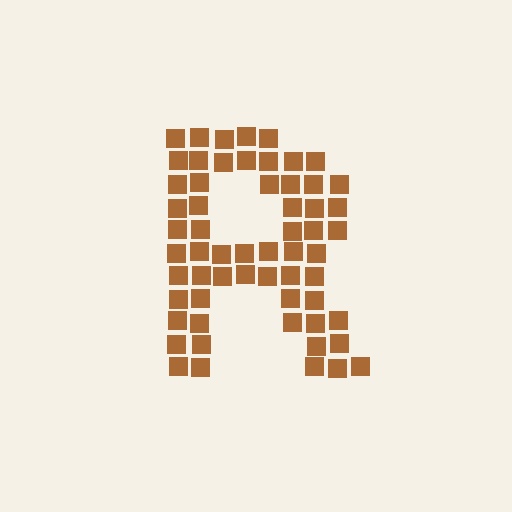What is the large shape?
The large shape is the letter R.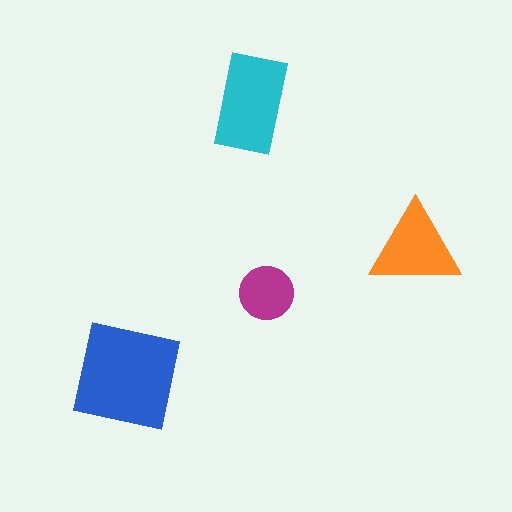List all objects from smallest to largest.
The magenta circle, the orange triangle, the cyan rectangle, the blue square.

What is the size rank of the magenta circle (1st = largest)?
4th.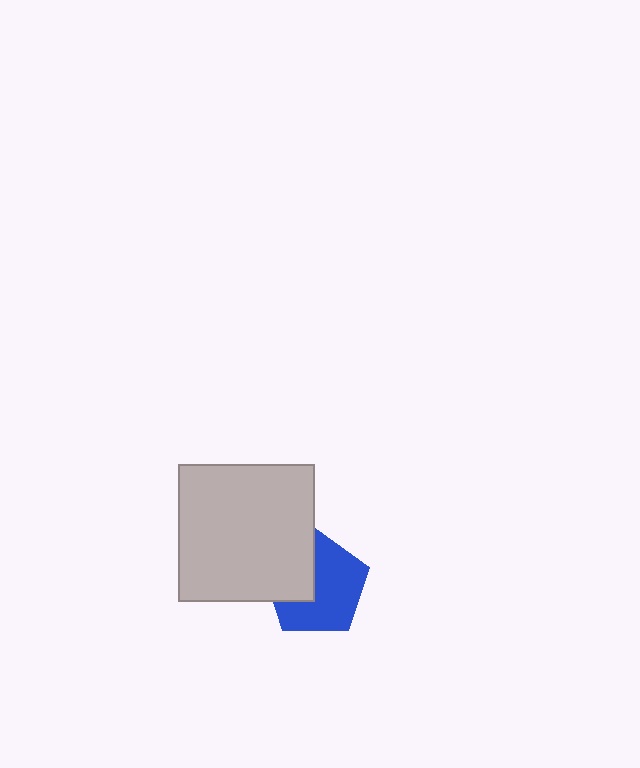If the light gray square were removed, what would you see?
You would see the complete blue pentagon.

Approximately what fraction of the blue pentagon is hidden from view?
Roughly 35% of the blue pentagon is hidden behind the light gray square.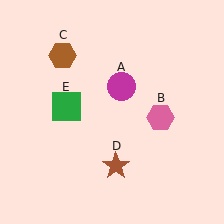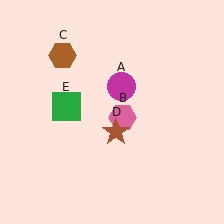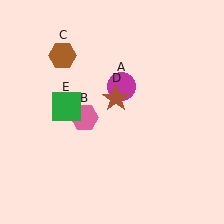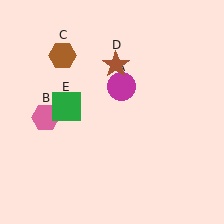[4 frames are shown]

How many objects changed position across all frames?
2 objects changed position: pink hexagon (object B), brown star (object D).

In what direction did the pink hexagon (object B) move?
The pink hexagon (object B) moved left.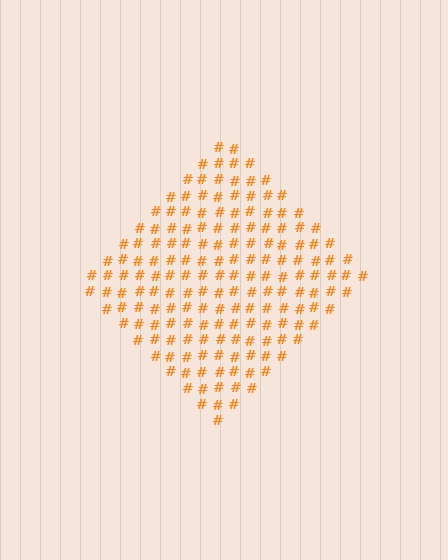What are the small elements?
The small elements are hash symbols.